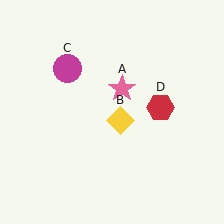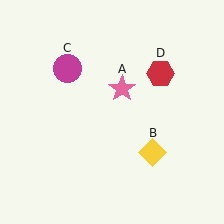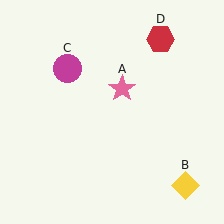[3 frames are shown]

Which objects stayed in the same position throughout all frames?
Pink star (object A) and magenta circle (object C) remained stationary.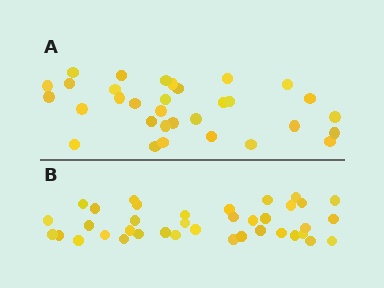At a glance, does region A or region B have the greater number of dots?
Region B (the bottom region) has more dots.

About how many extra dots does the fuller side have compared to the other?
Region B has about 6 more dots than region A.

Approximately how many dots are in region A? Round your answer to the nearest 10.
About 30 dots. (The exact count is 32, which rounds to 30.)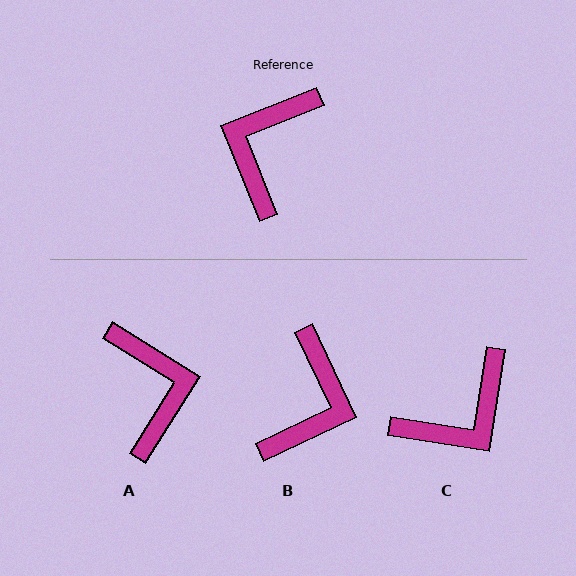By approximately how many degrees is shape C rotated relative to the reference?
Approximately 150 degrees counter-clockwise.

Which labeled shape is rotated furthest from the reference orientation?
B, about 176 degrees away.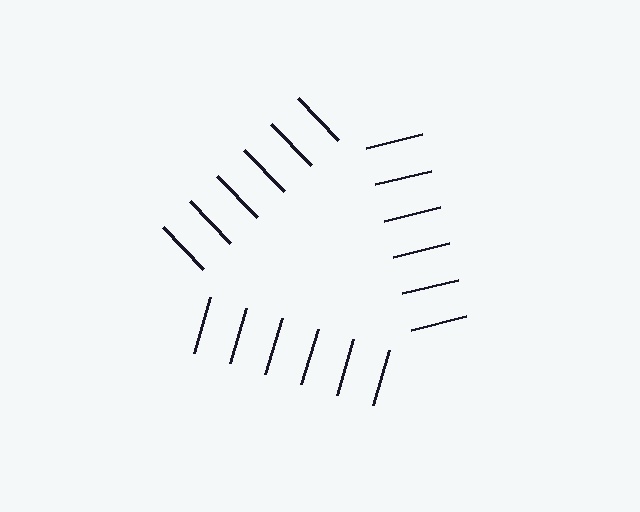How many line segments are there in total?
18 — 6 along each of the 3 edges.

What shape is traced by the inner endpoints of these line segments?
An illusory triangle — the line segments terminate on its edges but no continuous stroke is drawn.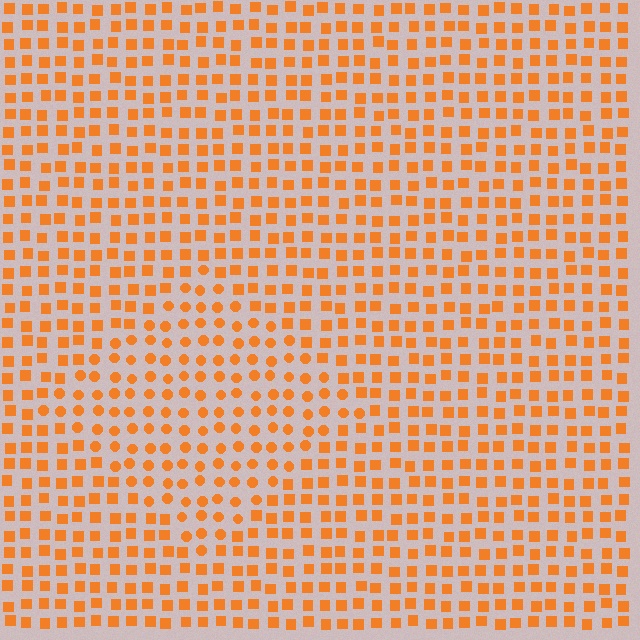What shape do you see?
I see a diamond.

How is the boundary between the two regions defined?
The boundary is defined by a change in element shape: circles inside vs. squares outside. All elements share the same color and spacing.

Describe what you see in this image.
The image is filled with small orange elements arranged in a uniform grid. A diamond-shaped region contains circles, while the surrounding area contains squares. The boundary is defined purely by the change in element shape.